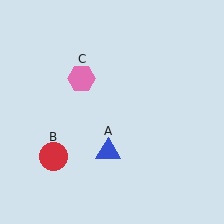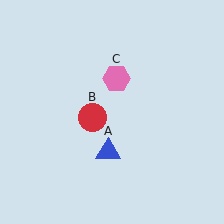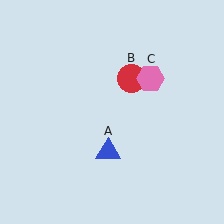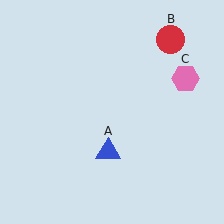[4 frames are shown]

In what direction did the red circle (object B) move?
The red circle (object B) moved up and to the right.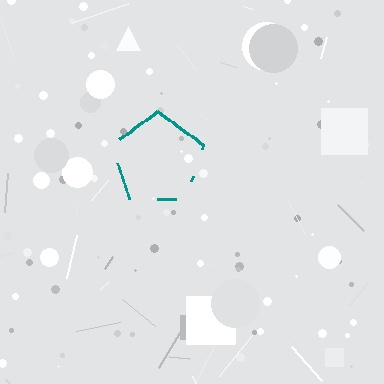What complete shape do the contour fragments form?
The contour fragments form a pentagon.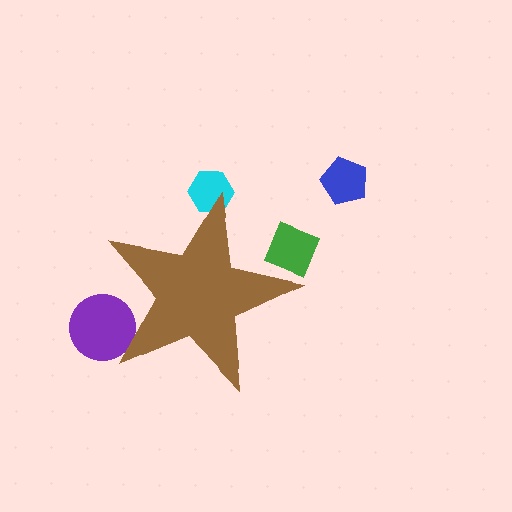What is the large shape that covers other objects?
A brown star.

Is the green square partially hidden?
Yes, the green square is partially hidden behind the brown star.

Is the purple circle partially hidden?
Yes, the purple circle is partially hidden behind the brown star.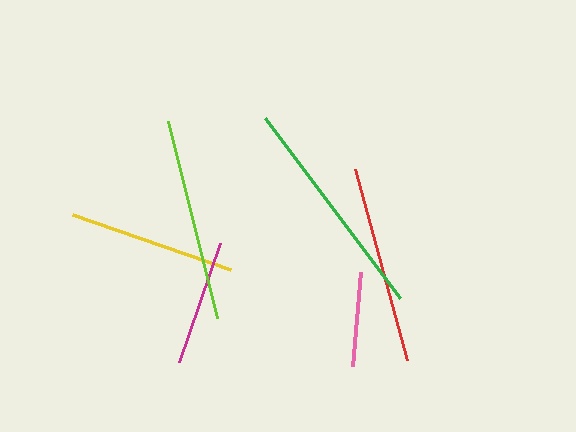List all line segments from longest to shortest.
From longest to shortest: green, lime, red, yellow, magenta, pink.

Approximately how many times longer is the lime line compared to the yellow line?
The lime line is approximately 1.2 times the length of the yellow line.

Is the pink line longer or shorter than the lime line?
The lime line is longer than the pink line.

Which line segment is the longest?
The green line is the longest at approximately 226 pixels.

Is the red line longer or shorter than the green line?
The green line is longer than the red line.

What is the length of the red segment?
The red segment is approximately 198 pixels long.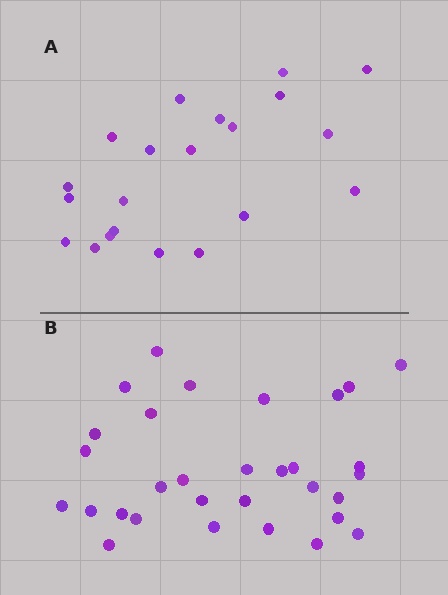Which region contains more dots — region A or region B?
Region B (the bottom region) has more dots.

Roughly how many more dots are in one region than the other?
Region B has roughly 10 or so more dots than region A.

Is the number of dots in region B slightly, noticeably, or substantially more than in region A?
Region B has substantially more. The ratio is roughly 1.5 to 1.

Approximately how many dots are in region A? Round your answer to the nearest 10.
About 20 dots. (The exact count is 21, which rounds to 20.)